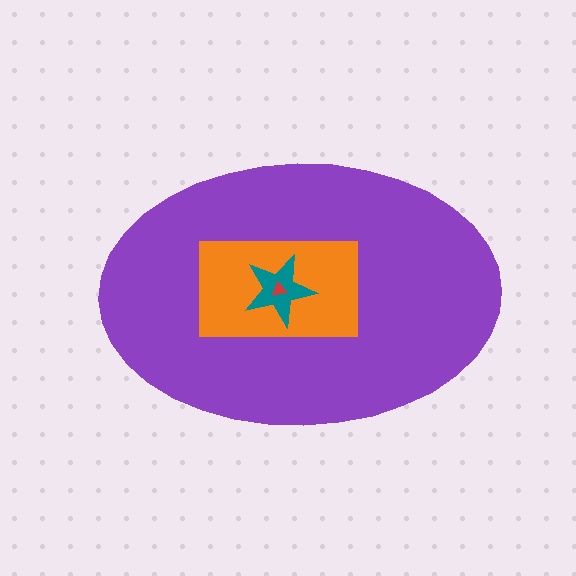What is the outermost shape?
The purple ellipse.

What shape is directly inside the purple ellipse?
The orange rectangle.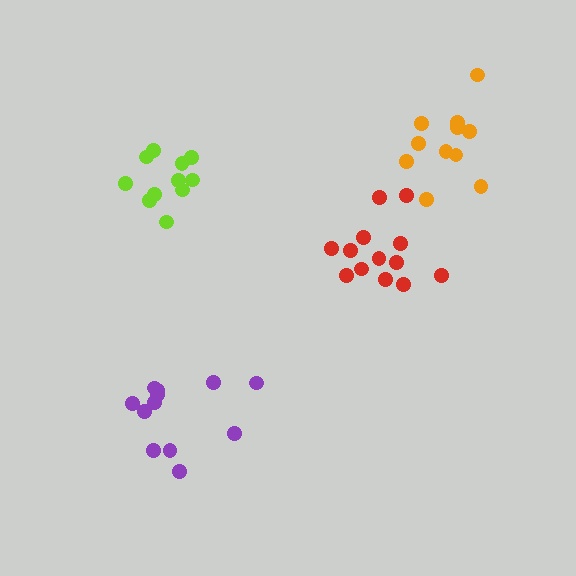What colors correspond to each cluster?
The clusters are colored: purple, red, lime, orange.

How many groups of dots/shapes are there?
There are 4 groups.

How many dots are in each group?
Group 1: 12 dots, Group 2: 13 dots, Group 3: 11 dots, Group 4: 11 dots (47 total).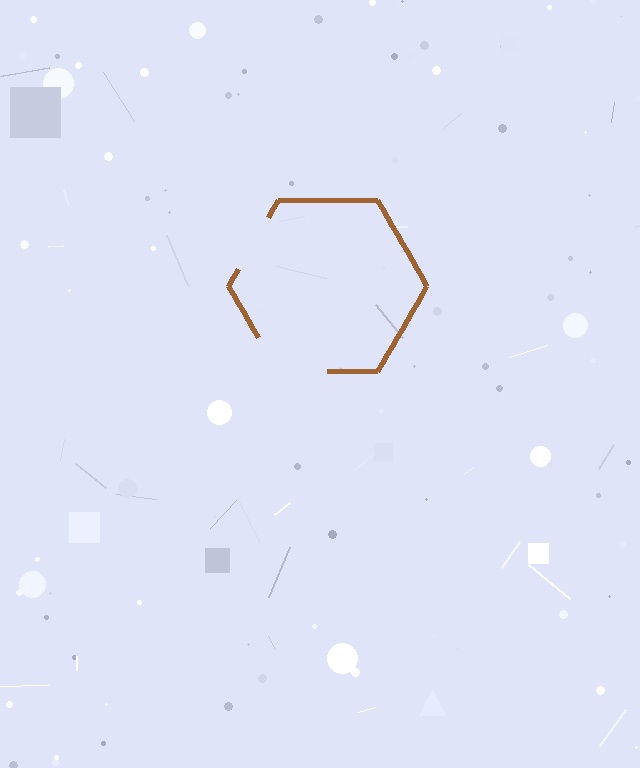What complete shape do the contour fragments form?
The contour fragments form a hexagon.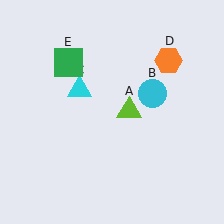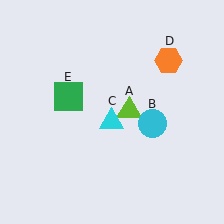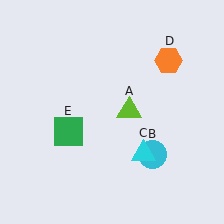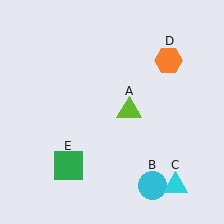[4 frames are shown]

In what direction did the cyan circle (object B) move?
The cyan circle (object B) moved down.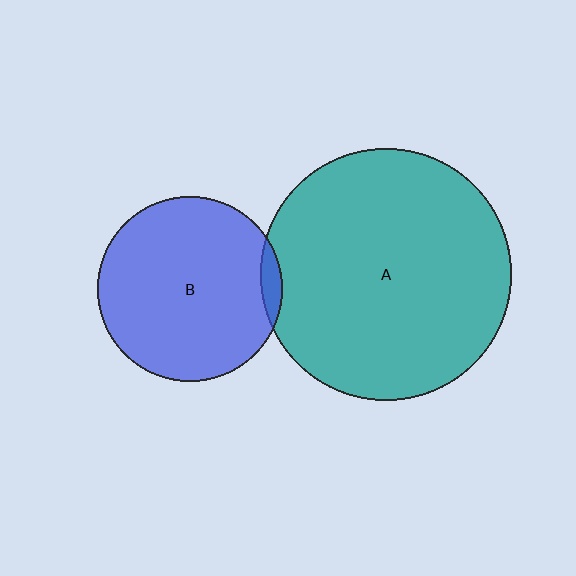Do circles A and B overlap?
Yes.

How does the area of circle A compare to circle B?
Approximately 1.8 times.